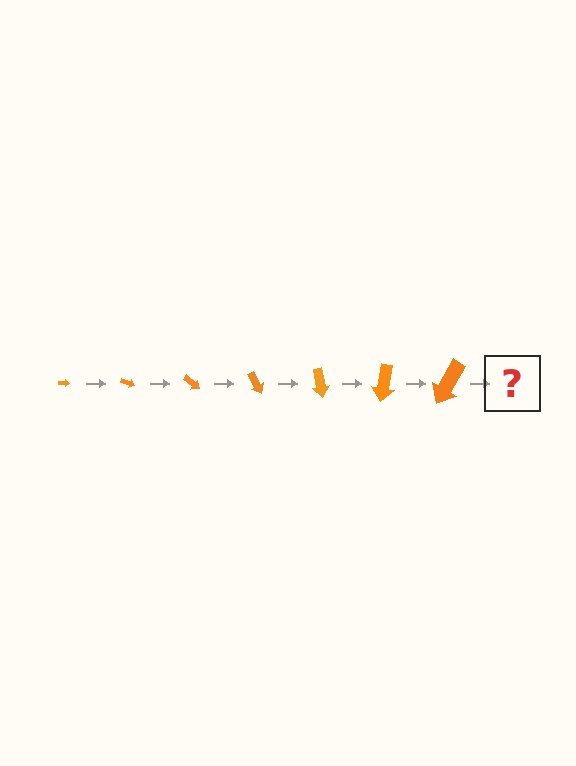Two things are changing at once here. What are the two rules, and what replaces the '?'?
The two rules are that the arrow grows larger each step and it rotates 20 degrees each step. The '?' should be an arrow, larger than the previous one and rotated 140 degrees from the start.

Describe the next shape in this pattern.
It should be an arrow, larger than the previous one and rotated 140 degrees from the start.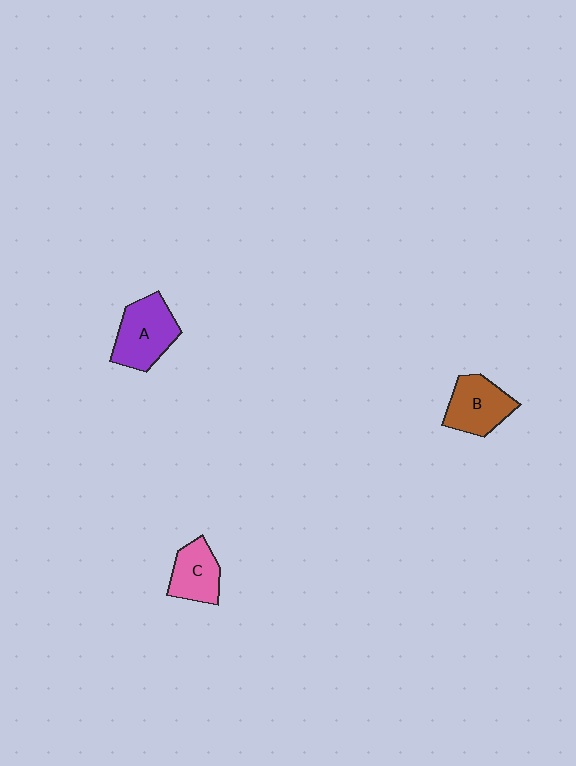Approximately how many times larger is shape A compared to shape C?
Approximately 1.4 times.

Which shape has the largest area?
Shape A (purple).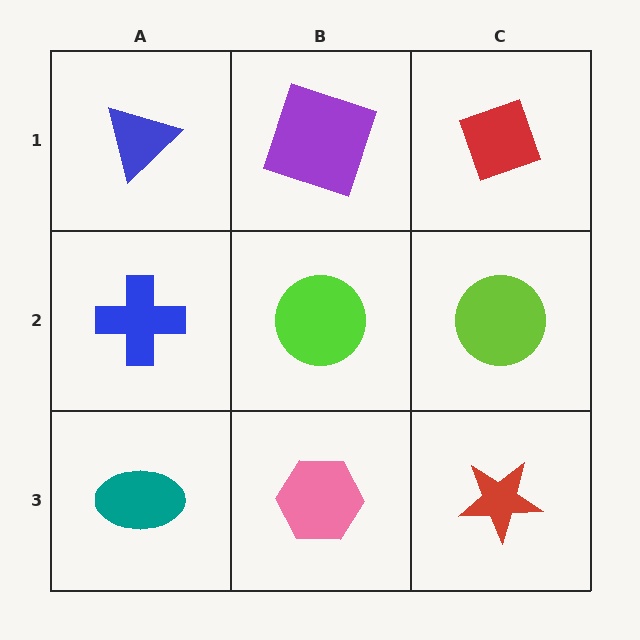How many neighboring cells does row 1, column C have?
2.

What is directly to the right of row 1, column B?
A red diamond.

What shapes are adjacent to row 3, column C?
A lime circle (row 2, column C), a pink hexagon (row 3, column B).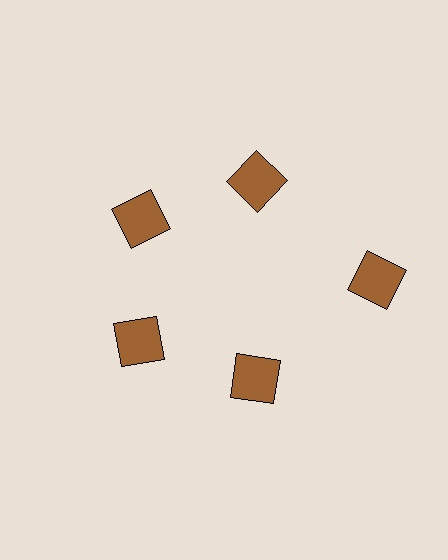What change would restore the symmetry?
The symmetry would be restored by moving it inward, back onto the ring so that all 5 squares sit at equal angles and equal distance from the center.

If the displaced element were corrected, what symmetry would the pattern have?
It would have 5-fold rotational symmetry — the pattern would map onto itself every 72 degrees.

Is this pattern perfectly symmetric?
No. The 5 brown squares are arranged in a ring, but one element near the 3 o'clock position is pushed outward from the center, breaking the 5-fold rotational symmetry.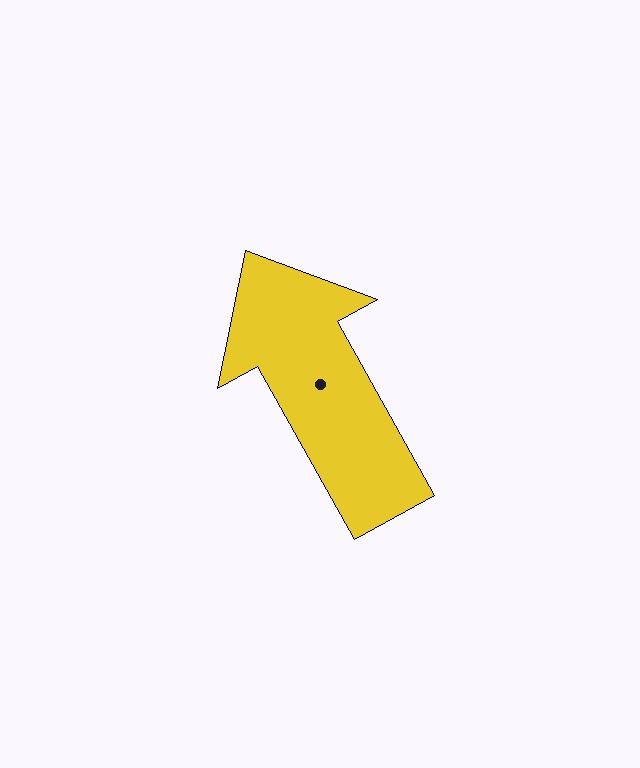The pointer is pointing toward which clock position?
Roughly 11 o'clock.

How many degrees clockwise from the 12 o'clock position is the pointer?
Approximately 331 degrees.